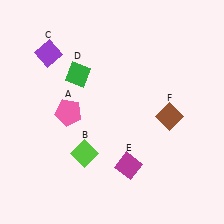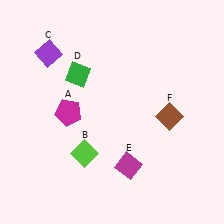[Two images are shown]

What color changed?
The pentagon (A) changed from pink in Image 1 to magenta in Image 2.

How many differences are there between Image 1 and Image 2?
There is 1 difference between the two images.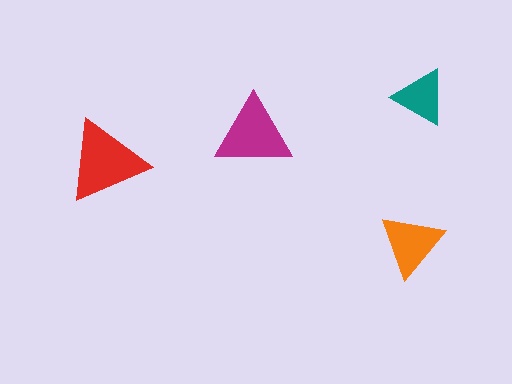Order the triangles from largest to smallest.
the red one, the magenta one, the orange one, the teal one.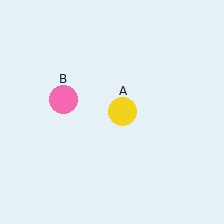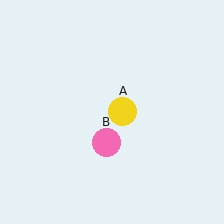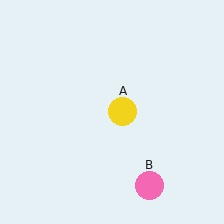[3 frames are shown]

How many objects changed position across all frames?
1 object changed position: pink circle (object B).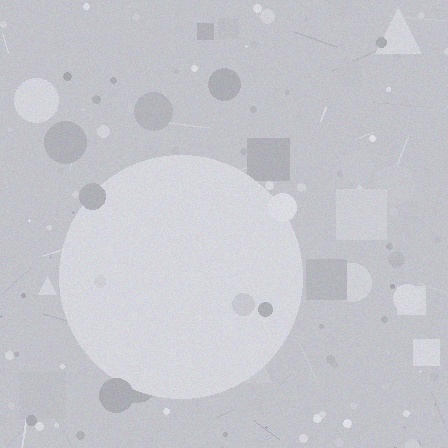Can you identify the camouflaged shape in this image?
The camouflaged shape is a circle.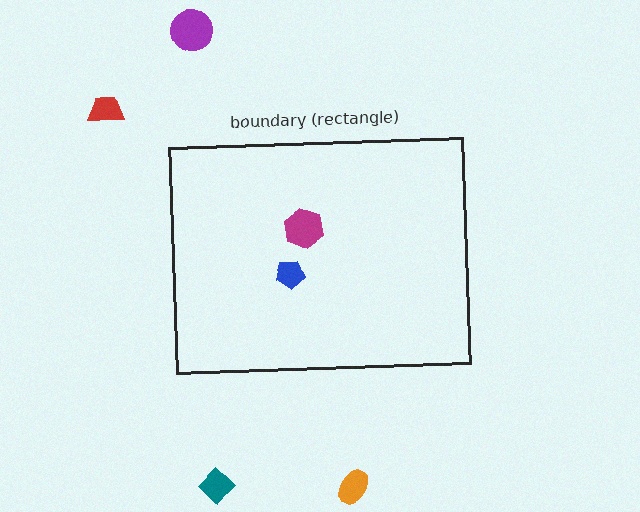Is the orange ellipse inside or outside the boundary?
Outside.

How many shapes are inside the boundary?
2 inside, 4 outside.